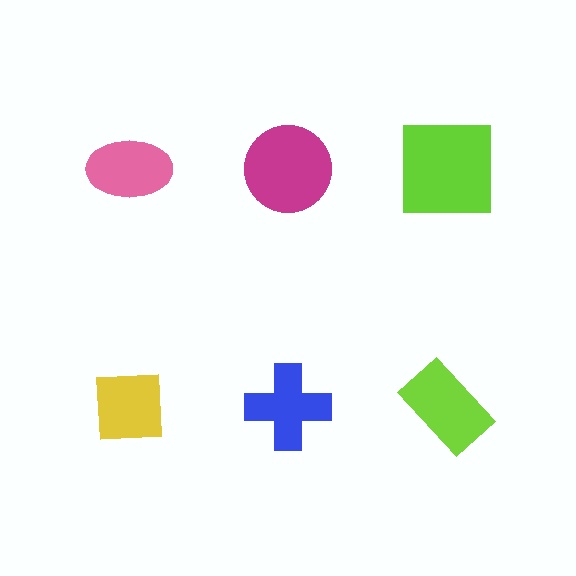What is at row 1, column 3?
A lime square.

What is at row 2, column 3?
A lime rectangle.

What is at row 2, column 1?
A yellow square.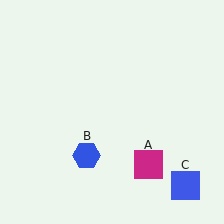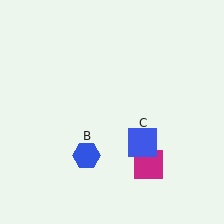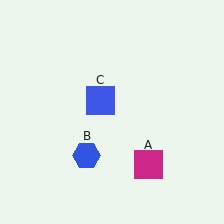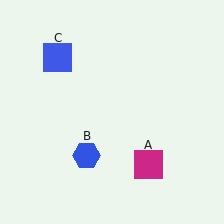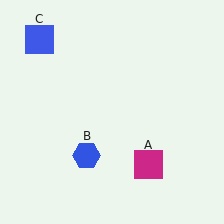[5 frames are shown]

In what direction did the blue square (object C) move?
The blue square (object C) moved up and to the left.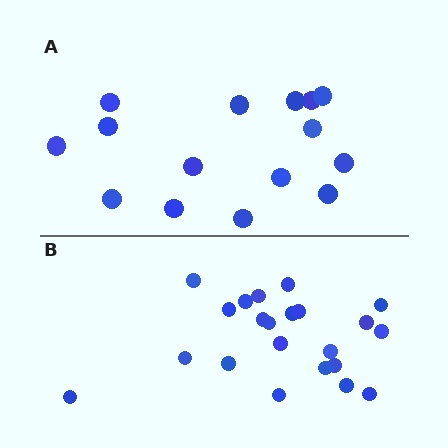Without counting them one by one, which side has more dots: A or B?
Region B (the bottom region) has more dots.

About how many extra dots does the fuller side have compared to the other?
Region B has roughly 8 or so more dots than region A.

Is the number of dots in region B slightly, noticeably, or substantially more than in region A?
Region B has substantially more. The ratio is roughly 1.5 to 1.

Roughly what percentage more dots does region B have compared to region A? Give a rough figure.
About 45% more.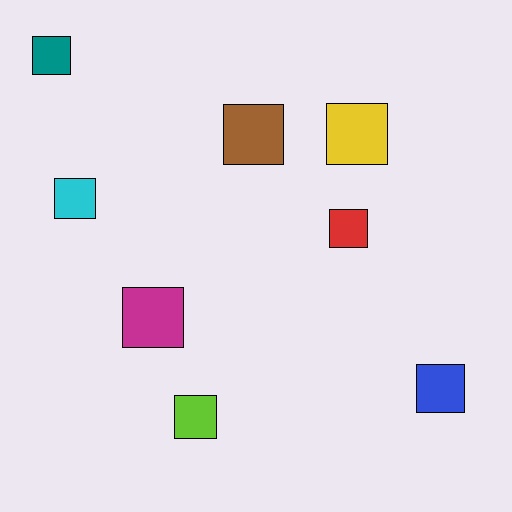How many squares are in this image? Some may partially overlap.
There are 8 squares.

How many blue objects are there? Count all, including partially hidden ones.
There is 1 blue object.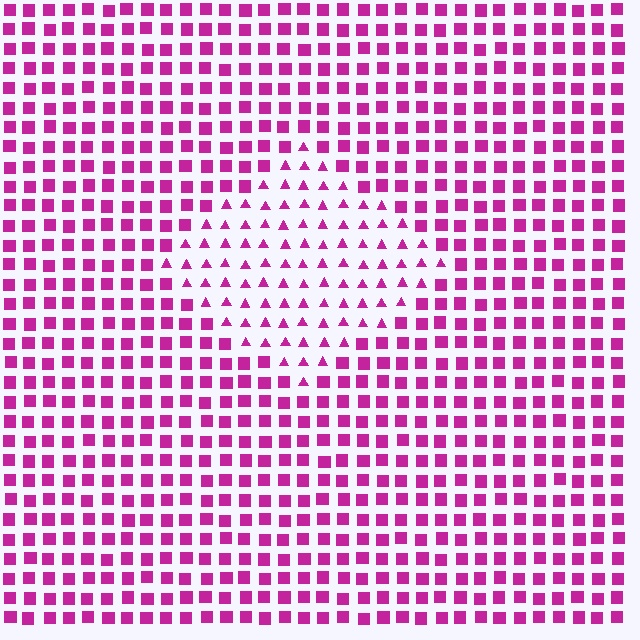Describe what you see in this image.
The image is filled with small magenta elements arranged in a uniform grid. A diamond-shaped region contains triangles, while the surrounding area contains squares. The boundary is defined purely by the change in element shape.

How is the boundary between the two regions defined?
The boundary is defined by a change in element shape: triangles inside vs. squares outside. All elements share the same color and spacing.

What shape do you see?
I see a diamond.